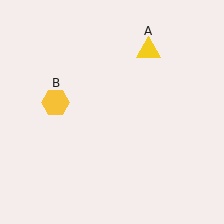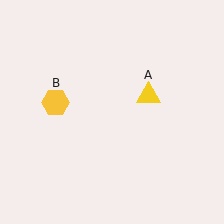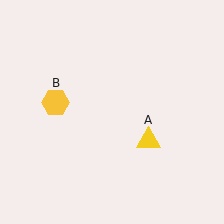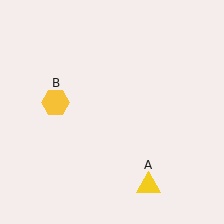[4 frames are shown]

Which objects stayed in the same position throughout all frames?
Yellow hexagon (object B) remained stationary.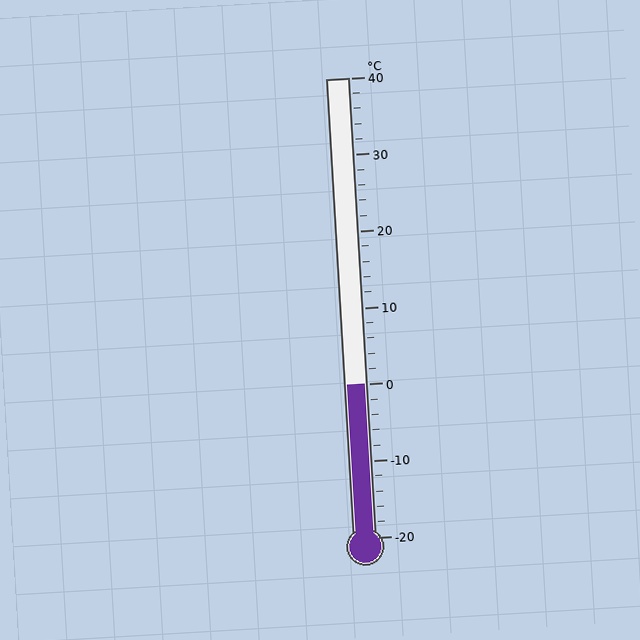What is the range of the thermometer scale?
The thermometer scale ranges from -20°C to 40°C.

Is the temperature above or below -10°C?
The temperature is above -10°C.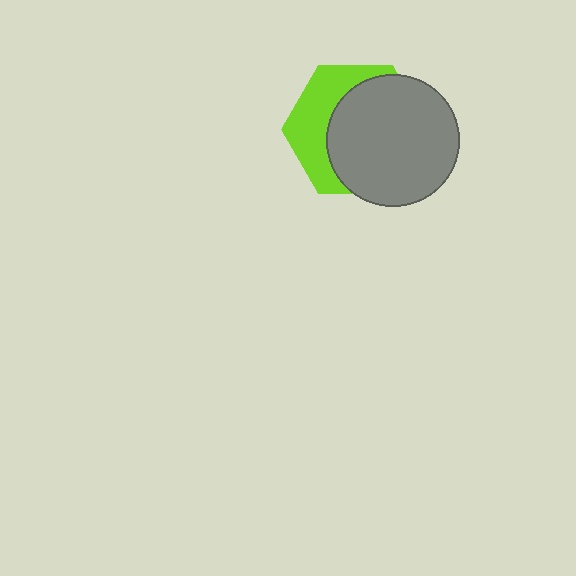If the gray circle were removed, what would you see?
You would see the complete lime hexagon.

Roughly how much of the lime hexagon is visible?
A small part of it is visible (roughly 37%).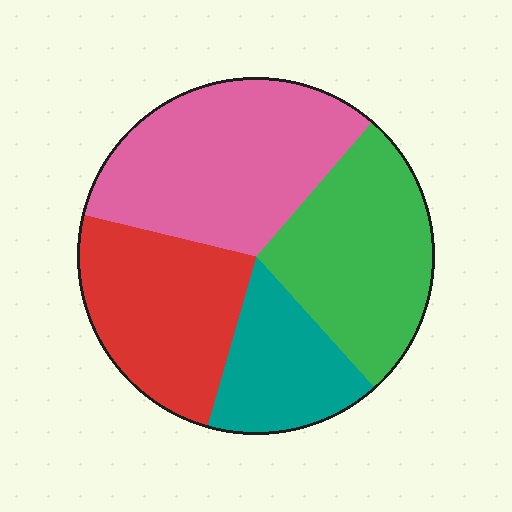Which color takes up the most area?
Pink, at roughly 35%.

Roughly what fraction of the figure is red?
Red covers about 25% of the figure.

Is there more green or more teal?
Green.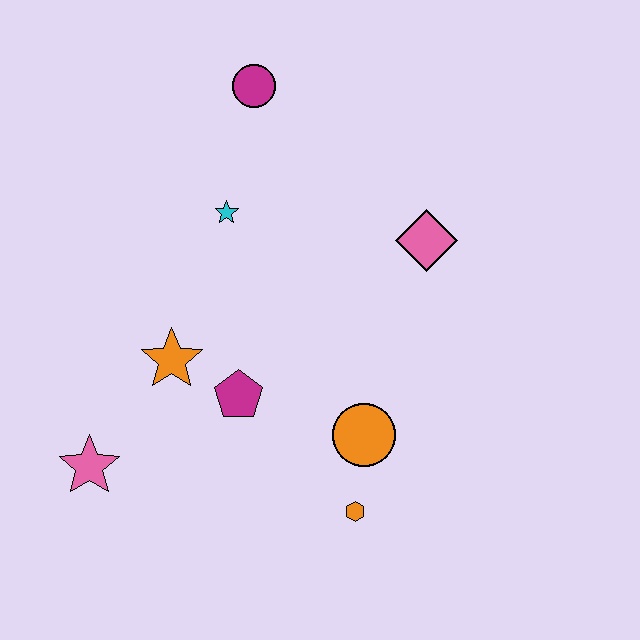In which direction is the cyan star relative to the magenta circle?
The cyan star is below the magenta circle.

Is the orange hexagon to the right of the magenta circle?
Yes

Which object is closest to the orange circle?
The orange hexagon is closest to the orange circle.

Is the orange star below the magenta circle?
Yes